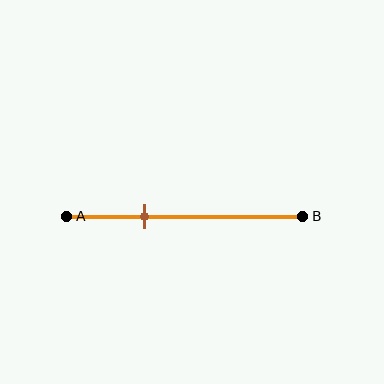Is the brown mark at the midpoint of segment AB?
No, the mark is at about 35% from A, not at the 50% midpoint.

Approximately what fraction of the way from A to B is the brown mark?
The brown mark is approximately 35% of the way from A to B.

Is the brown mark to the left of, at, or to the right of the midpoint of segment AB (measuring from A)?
The brown mark is to the left of the midpoint of segment AB.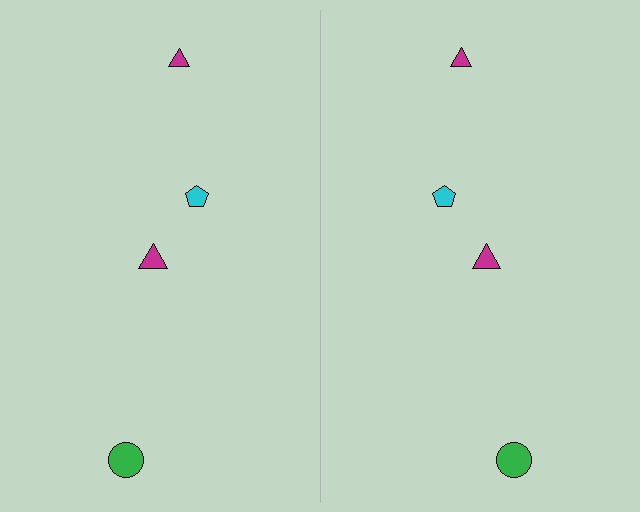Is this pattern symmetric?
Yes, this pattern has bilateral (reflection) symmetry.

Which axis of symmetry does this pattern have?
The pattern has a vertical axis of symmetry running through the center of the image.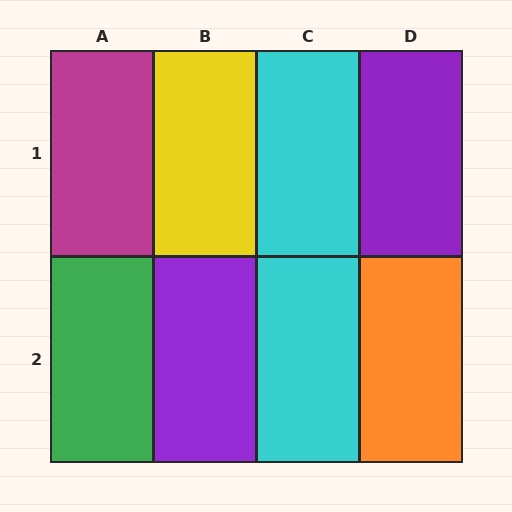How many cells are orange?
1 cell is orange.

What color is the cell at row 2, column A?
Green.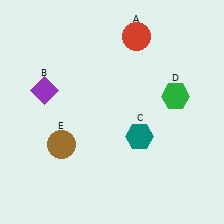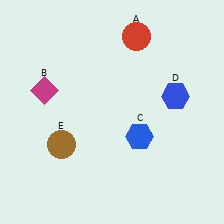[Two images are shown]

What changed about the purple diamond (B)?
In Image 1, B is purple. In Image 2, it changed to magenta.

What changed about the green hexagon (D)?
In Image 1, D is green. In Image 2, it changed to blue.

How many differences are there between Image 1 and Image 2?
There are 3 differences between the two images.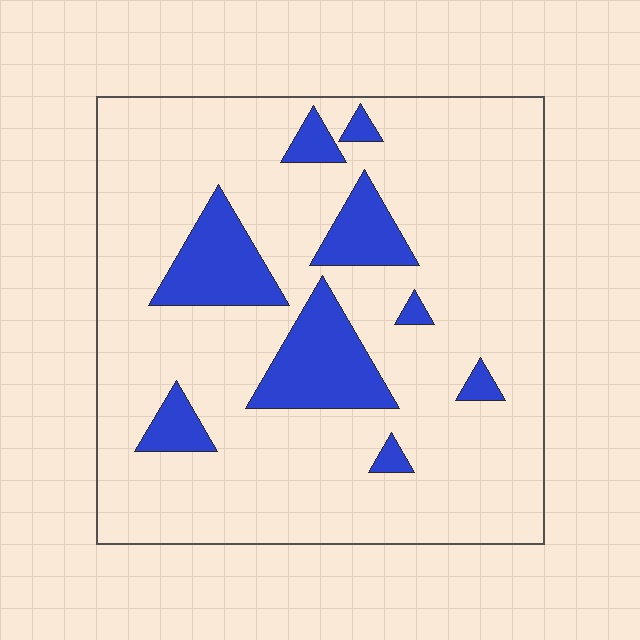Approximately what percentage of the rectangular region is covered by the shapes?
Approximately 15%.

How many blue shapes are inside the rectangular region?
9.